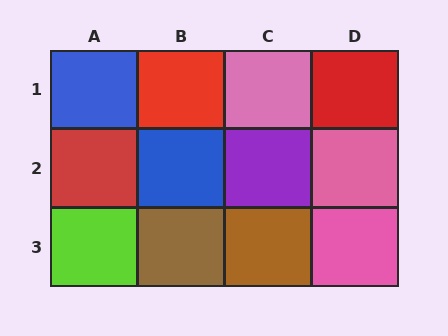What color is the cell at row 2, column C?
Purple.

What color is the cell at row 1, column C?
Pink.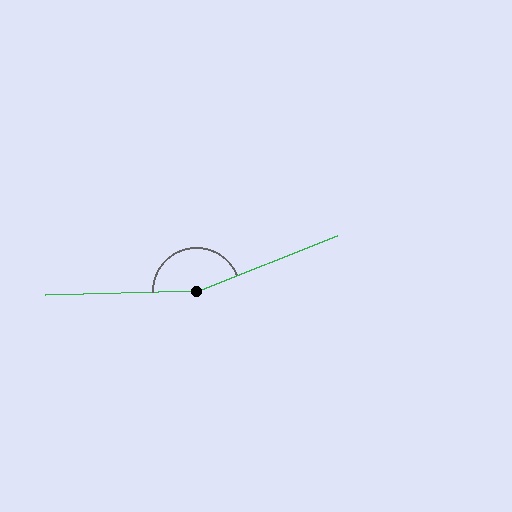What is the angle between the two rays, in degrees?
Approximately 160 degrees.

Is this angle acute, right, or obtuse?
It is obtuse.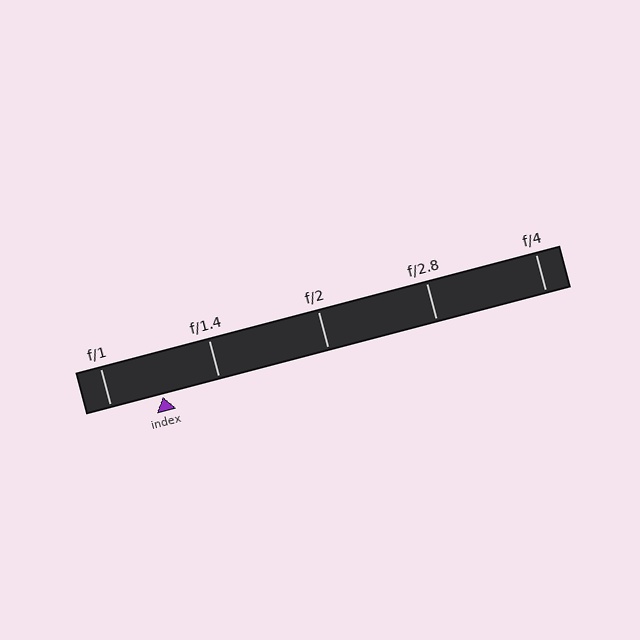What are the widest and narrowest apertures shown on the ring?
The widest aperture shown is f/1 and the narrowest is f/4.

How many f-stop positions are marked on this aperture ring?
There are 5 f-stop positions marked.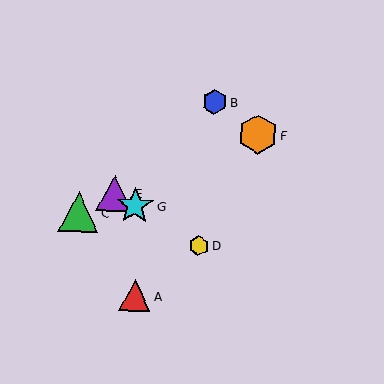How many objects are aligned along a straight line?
3 objects (D, E, G) are aligned along a straight line.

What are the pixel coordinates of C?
Object C is at (79, 212).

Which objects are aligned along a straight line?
Objects D, E, G are aligned along a straight line.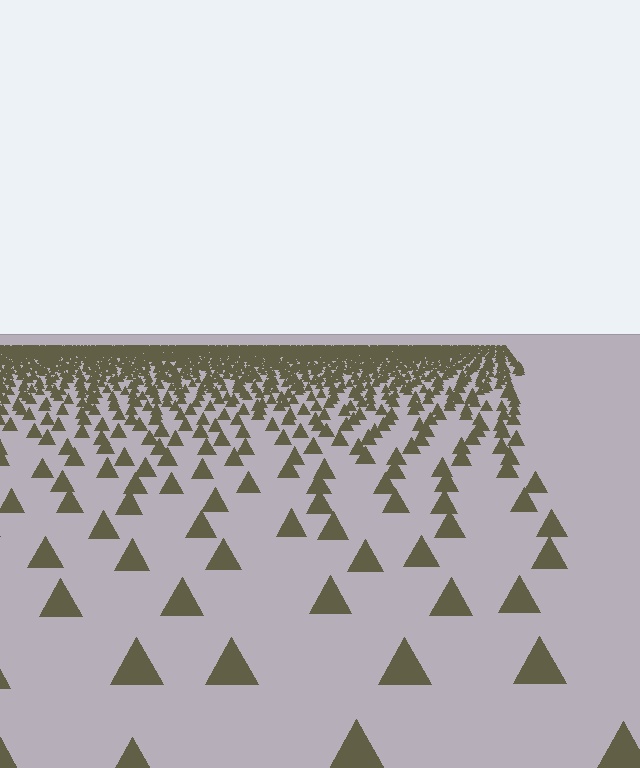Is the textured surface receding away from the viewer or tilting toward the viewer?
The surface is receding away from the viewer. Texture elements get smaller and denser toward the top.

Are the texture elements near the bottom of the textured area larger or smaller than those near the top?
Larger. Near the bottom, elements are closer to the viewer and appear at a bigger on-screen size.